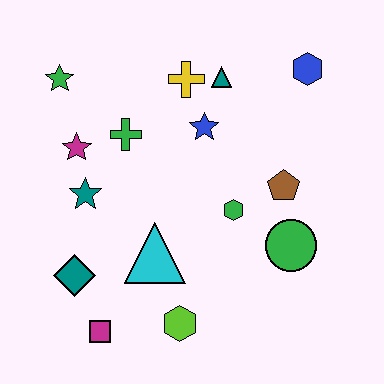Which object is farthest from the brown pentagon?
The green star is farthest from the brown pentagon.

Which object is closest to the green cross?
The magenta star is closest to the green cross.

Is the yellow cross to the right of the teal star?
Yes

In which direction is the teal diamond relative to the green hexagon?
The teal diamond is to the left of the green hexagon.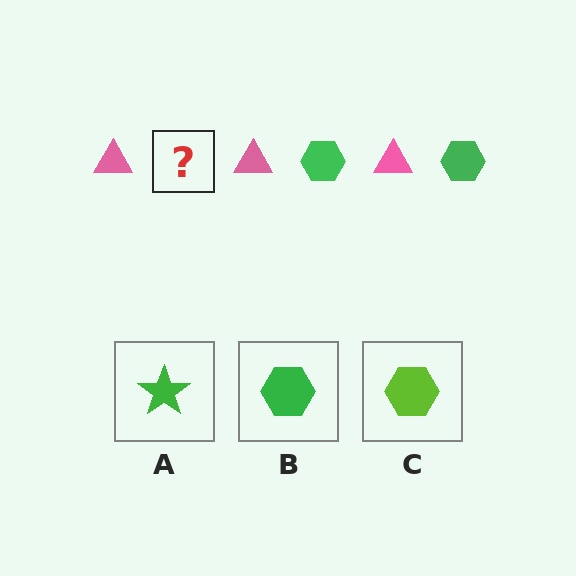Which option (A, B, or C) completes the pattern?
B.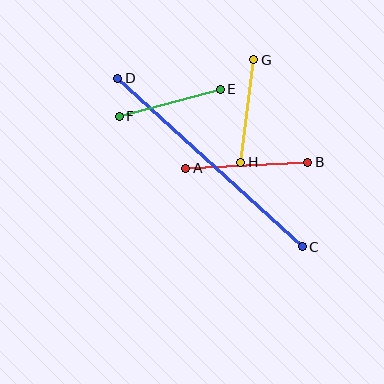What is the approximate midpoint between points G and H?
The midpoint is at approximately (247, 111) pixels.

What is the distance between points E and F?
The distance is approximately 105 pixels.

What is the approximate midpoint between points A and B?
The midpoint is at approximately (247, 165) pixels.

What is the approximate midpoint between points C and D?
The midpoint is at approximately (210, 162) pixels.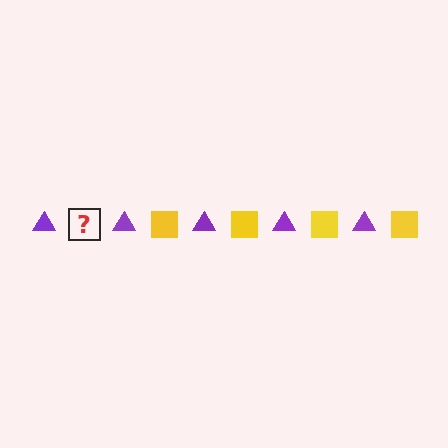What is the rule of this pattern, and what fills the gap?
The rule is that the pattern alternates between purple triangle and yellow square. The gap should be filled with a yellow square.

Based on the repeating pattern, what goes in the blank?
The blank should be a yellow square.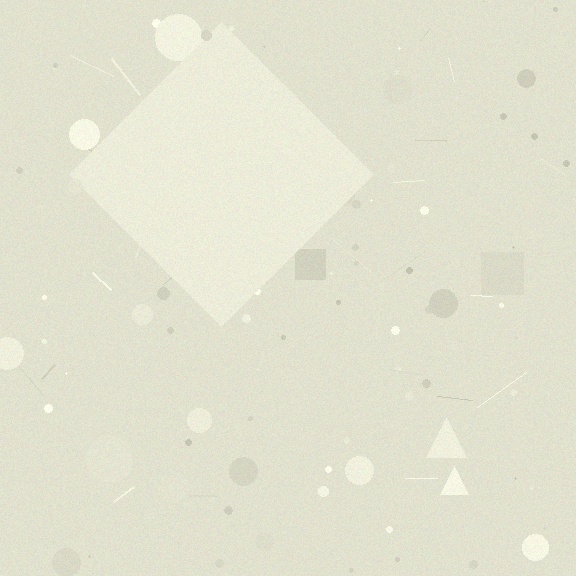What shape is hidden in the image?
A diamond is hidden in the image.